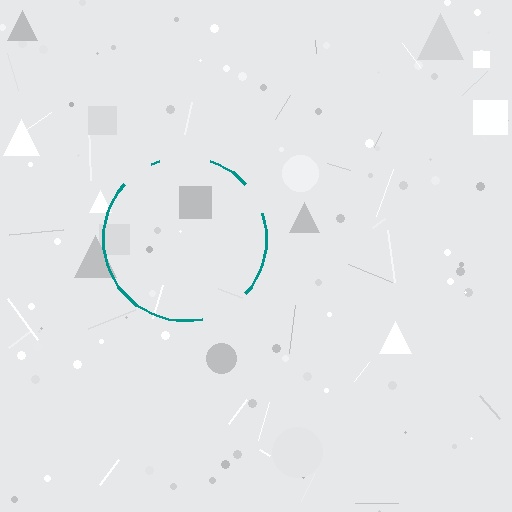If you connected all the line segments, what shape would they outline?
They would outline a circle.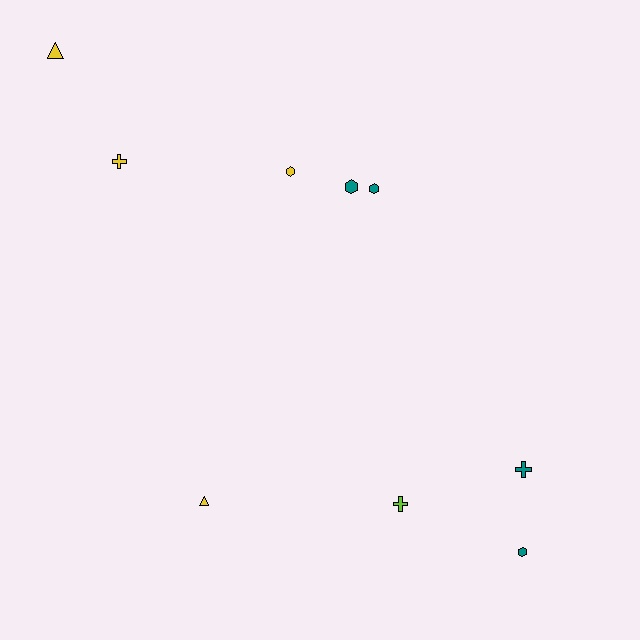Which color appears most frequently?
Yellow, with 4 objects.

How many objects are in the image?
There are 9 objects.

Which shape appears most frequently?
Hexagon, with 4 objects.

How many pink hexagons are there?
There are no pink hexagons.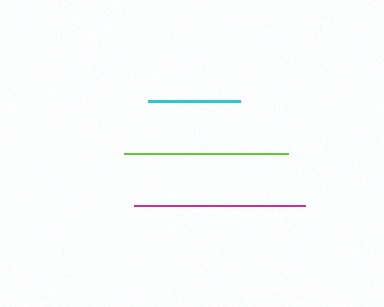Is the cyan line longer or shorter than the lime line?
The lime line is longer than the cyan line.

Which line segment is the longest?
The magenta line is the longest at approximately 171 pixels.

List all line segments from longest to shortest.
From longest to shortest: magenta, lime, cyan.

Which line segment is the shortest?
The cyan line is the shortest at approximately 92 pixels.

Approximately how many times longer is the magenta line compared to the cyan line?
The magenta line is approximately 1.9 times the length of the cyan line.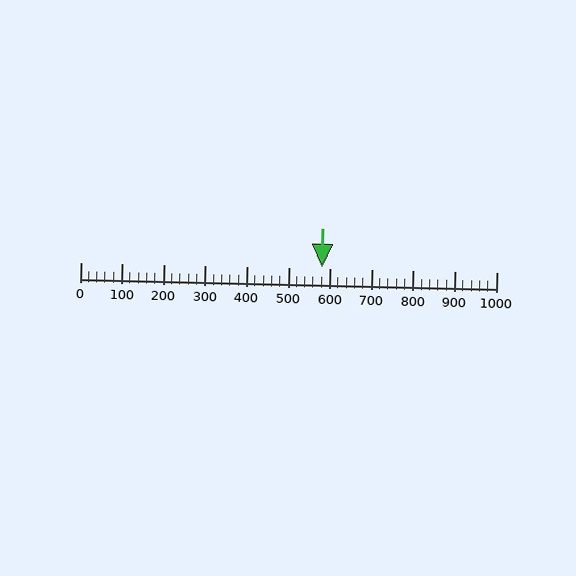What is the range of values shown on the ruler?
The ruler shows values from 0 to 1000.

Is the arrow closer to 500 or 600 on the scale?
The arrow is closer to 600.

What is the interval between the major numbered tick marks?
The major tick marks are spaced 100 units apart.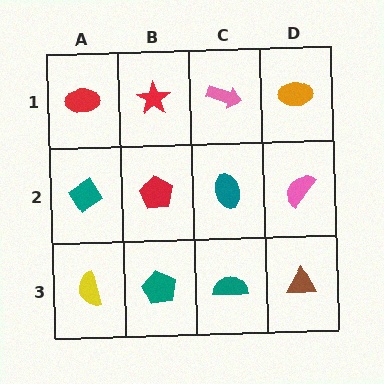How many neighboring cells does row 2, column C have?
4.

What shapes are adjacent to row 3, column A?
A teal diamond (row 2, column A), a teal pentagon (row 3, column B).